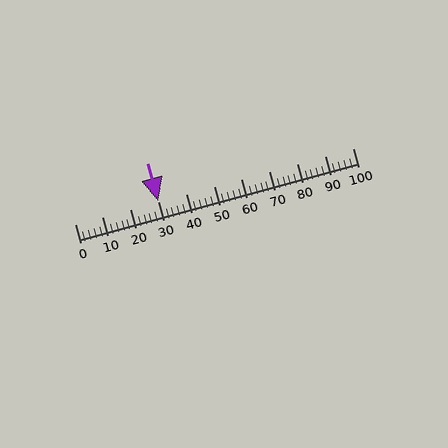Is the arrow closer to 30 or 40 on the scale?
The arrow is closer to 30.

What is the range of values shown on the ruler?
The ruler shows values from 0 to 100.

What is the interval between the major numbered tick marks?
The major tick marks are spaced 10 units apart.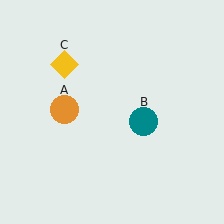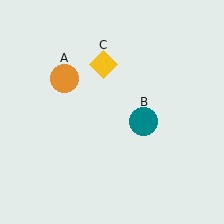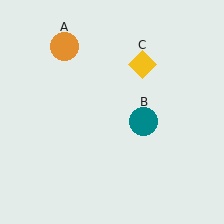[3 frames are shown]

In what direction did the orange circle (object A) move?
The orange circle (object A) moved up.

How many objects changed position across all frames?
2 objects changed position: orange circle (object A), yellow diamond (object C).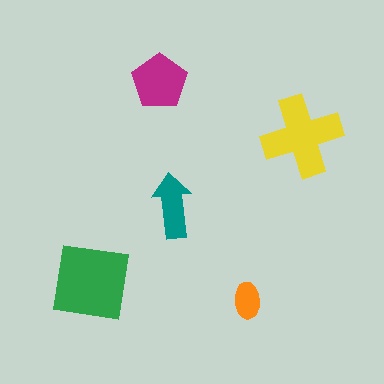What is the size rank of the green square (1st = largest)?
1st.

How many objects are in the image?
There are 5 objects in the image.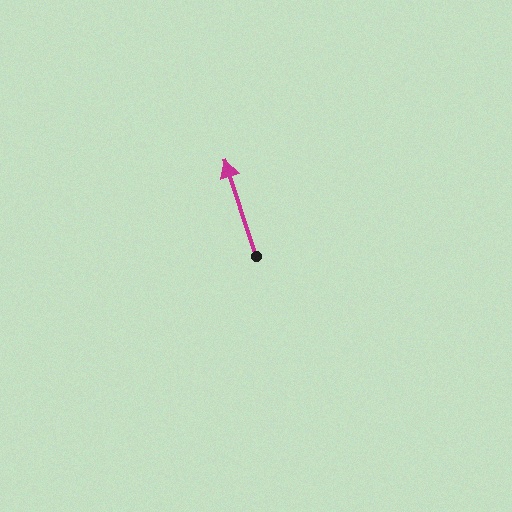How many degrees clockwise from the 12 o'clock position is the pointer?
Approximately 342 degrees.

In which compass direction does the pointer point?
North.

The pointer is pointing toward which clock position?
Roughly 11 o'clock.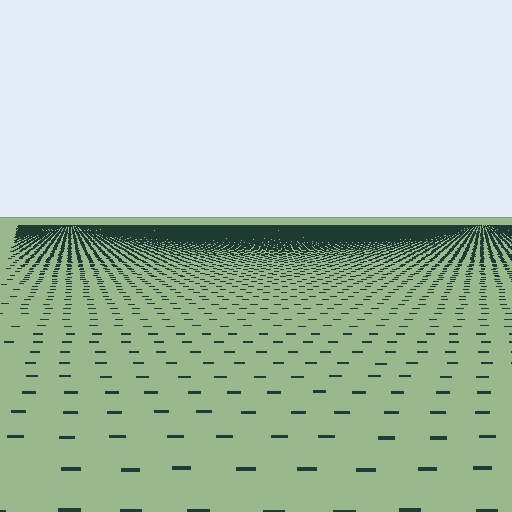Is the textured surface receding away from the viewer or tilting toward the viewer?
The surface is receding away from the viewer. Texture elements get smaller and denser toward the top.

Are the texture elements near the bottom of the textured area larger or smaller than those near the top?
Larger. Near the bottom, elements are closer to the viewer and appear at a bigger on-screen size.